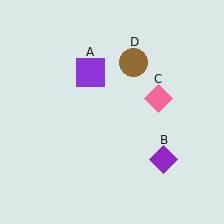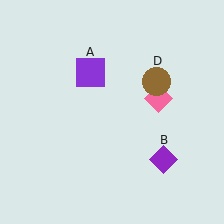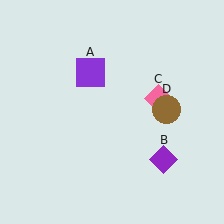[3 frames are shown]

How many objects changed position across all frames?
1 object changed position: brown circle (object D).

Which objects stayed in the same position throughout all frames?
Purple square (object A) and purple diamond (object B) and pink diamond (object C) remained stationary.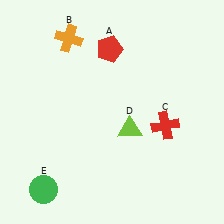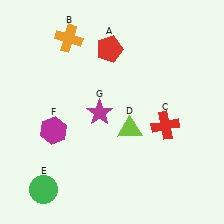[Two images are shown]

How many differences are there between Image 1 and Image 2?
There are 2 differences between the two images.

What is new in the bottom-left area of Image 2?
A magenta hexagon (F) was added in the bottom-left area of Image 2.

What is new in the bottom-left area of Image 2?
A magenta star (G) was added in the bottom-left area of Image 2.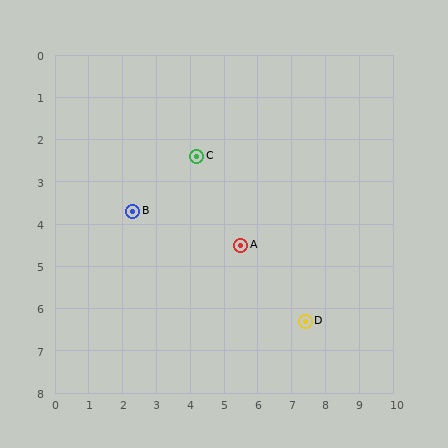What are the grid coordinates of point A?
Point A is at approximately (5.5, 4.5).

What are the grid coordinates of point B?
Point B is at approximately (2.3, 3.7).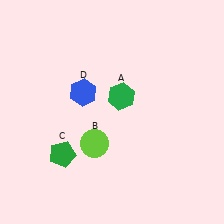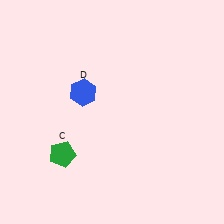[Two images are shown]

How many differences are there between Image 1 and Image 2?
There are 2 differences between the two images.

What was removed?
The green hexagon (A), the lime circle (B) were removed in Image 2.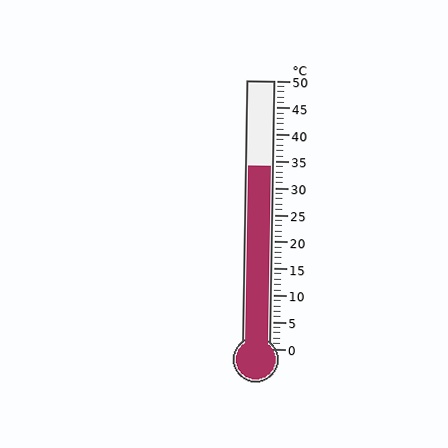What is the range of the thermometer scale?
The thermometer scale ranges from 0°C to 50°C.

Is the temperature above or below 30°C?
The temperature is above 30°C.